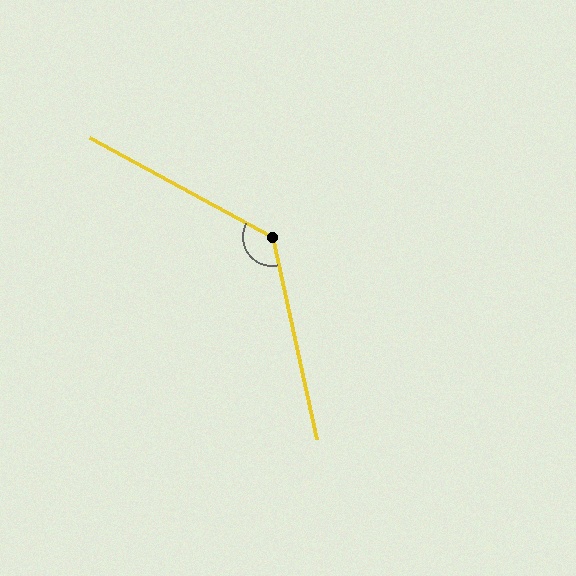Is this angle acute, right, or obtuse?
It is obtuse.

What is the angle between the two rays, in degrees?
Approximately 131 degrees.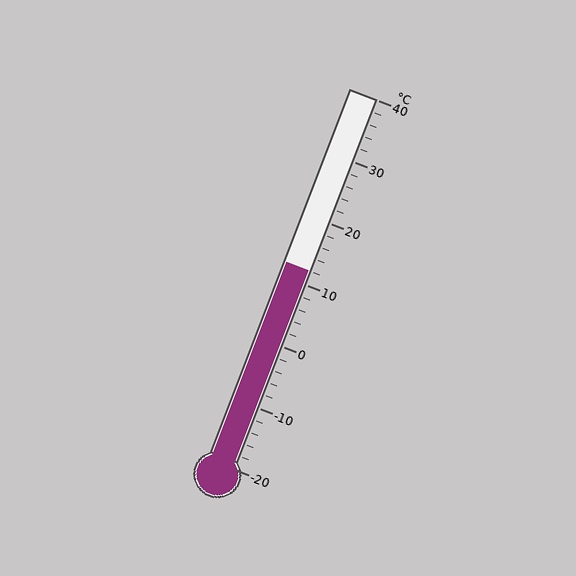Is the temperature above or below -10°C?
The temperature is above -10°C.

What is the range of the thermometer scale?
The thermometer scale ranges from -20°C to 40°C.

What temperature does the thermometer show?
The thermometer shows approximately 12°C.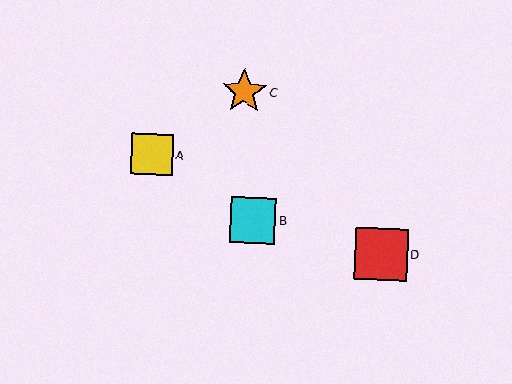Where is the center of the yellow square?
The center of the yellow square is at (152, 154).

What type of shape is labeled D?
Shape D is a red square.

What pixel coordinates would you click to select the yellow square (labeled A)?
Click at (152, 154) to select the yellow square A.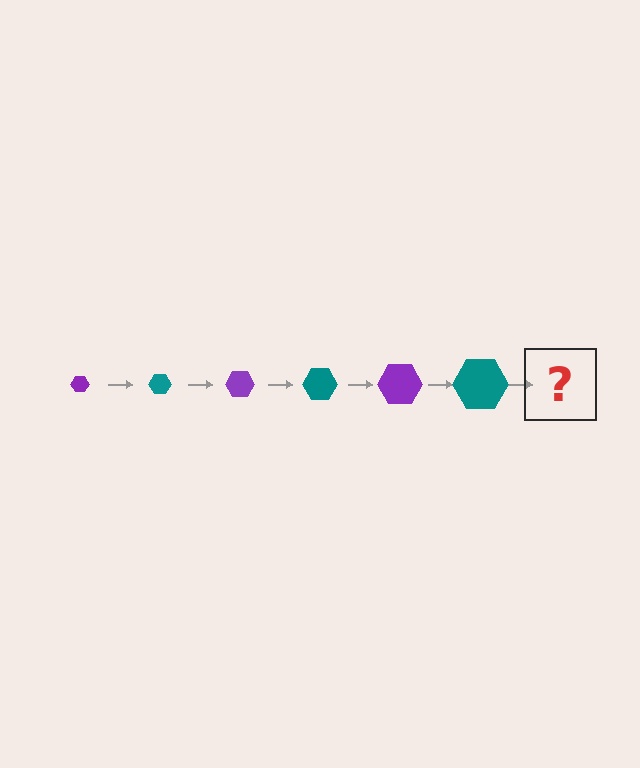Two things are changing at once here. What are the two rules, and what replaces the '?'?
The two rules are that the hexagon grows larger each step and the color cycles through purple and teal. The '?' should be a purple hexagon, larger than the previous one.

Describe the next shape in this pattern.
It should be a purple hexagon, larger than the previous one.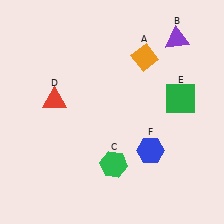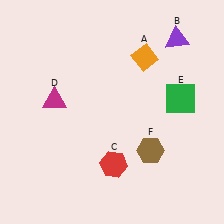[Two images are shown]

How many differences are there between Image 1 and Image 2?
There are 3 differences between the two images.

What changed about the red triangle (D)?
In Image 1, D is red. In Image 2, it changed to magenta.